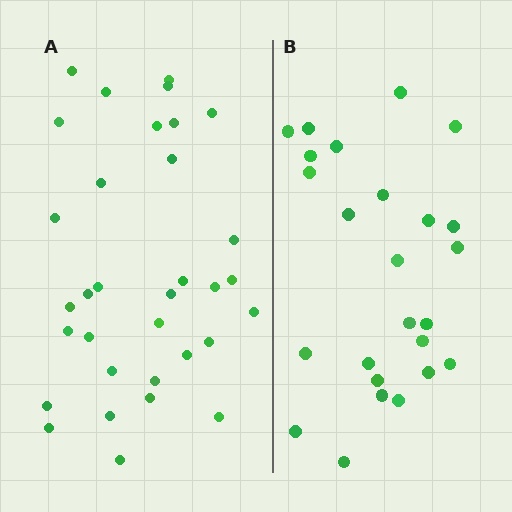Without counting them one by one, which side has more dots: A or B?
Region A (the left region) has more dots.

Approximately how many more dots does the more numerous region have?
Region A has roughly 8 or so more dots than region B.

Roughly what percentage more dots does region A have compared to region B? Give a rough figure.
About 30% more.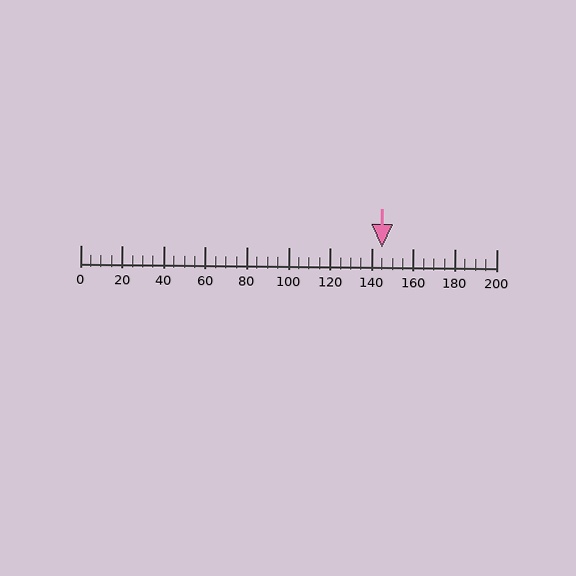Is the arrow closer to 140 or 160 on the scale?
The arrow is closer to 140.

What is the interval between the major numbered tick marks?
The major tick marks are spaced 20 units apart.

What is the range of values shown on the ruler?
The ruler shows values from 0 to 200.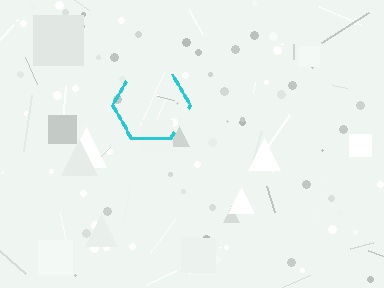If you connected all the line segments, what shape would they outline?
They would outline a hexagon.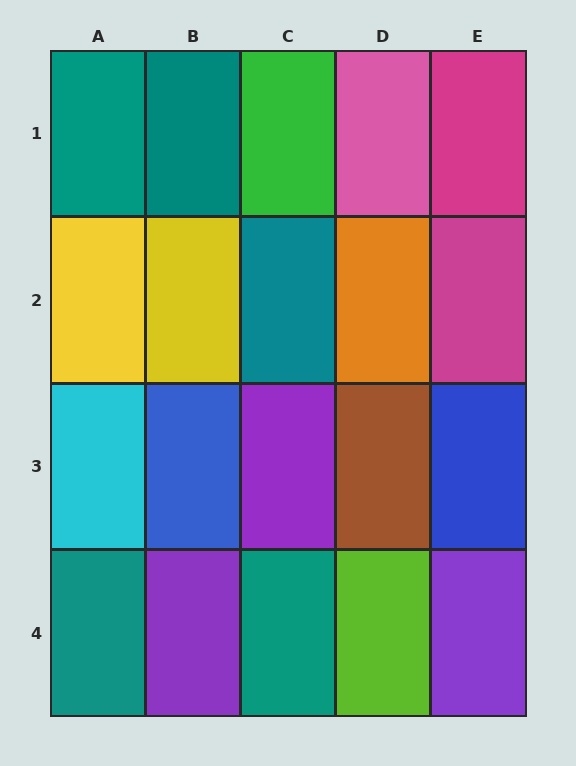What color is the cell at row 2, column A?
Yellow.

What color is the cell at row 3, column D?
Brown.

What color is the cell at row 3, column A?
Cyan.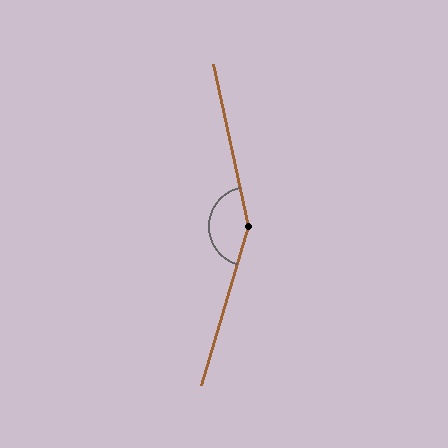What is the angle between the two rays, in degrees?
Approximately 151 degrees.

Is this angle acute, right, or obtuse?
It is obtuse.